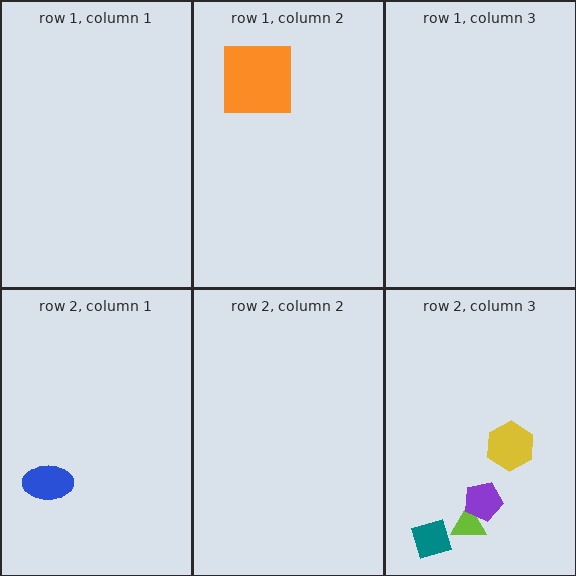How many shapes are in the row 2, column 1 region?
1.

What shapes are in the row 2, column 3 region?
The teal diamond, the lime triangle, the yellow hexagon, the purple pentagon.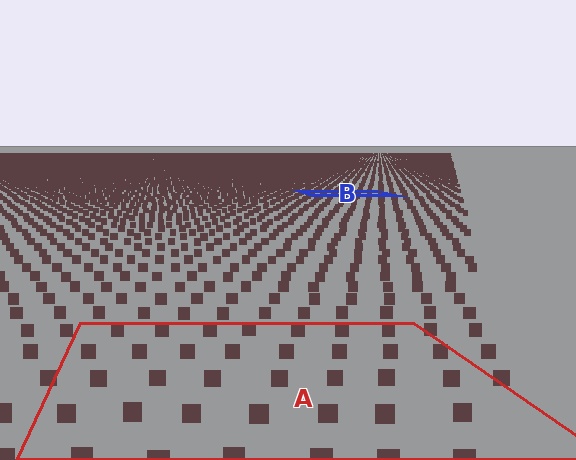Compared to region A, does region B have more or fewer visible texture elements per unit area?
Region B has more texture elements per unit area — they are packed more densely because it is farther away.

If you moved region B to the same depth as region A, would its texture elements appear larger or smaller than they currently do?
They would appear larger. At a closer depth, the same texture elements are projected at a bigger on-screen size.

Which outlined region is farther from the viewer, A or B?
Region B is farther from the viewer — the texture elements inside it appear smaller and more densely packed.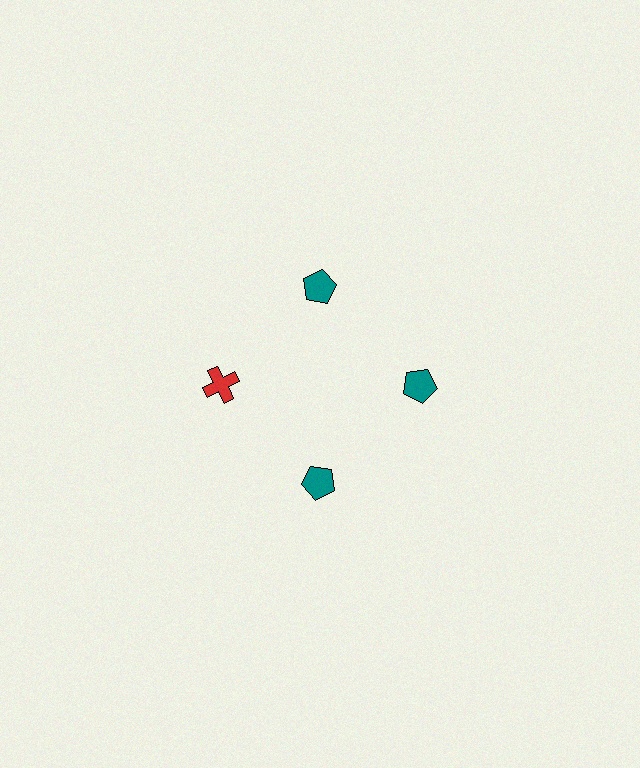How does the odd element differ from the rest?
It differs in both color (red instead of teal) and shape (cross instead of pentagon).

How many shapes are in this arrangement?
There are 4 shapes arranged in a ring pattern.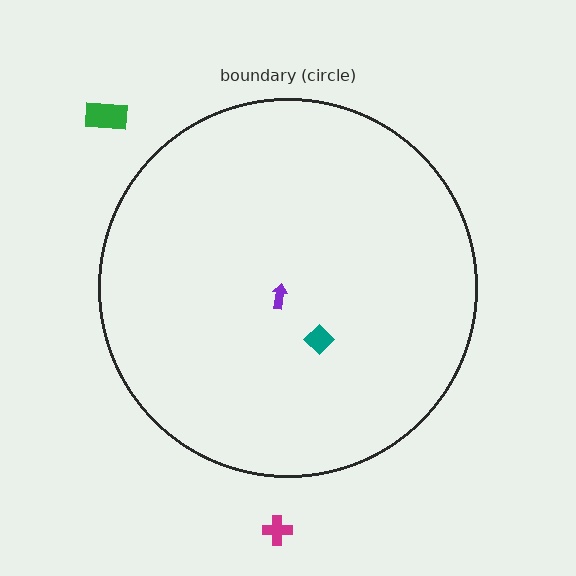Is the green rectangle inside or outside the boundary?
Outside.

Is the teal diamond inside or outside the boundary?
Inside.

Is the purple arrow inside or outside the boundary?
Inside.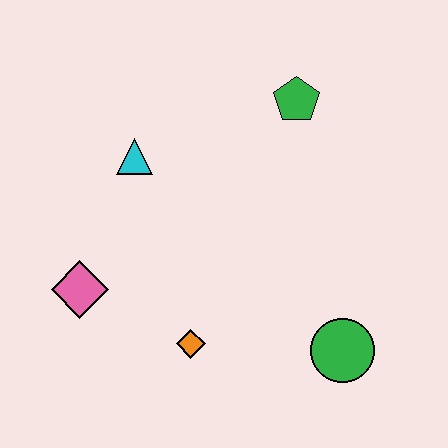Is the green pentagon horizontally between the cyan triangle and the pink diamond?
No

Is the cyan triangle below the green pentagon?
Yes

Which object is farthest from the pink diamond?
The green pentagon is farthest from the pink diamond.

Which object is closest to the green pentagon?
The cyan triangle is closest to the green pentagon.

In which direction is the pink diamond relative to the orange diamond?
The pink diamond is to the left of the orange diamond.